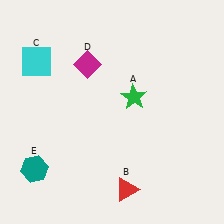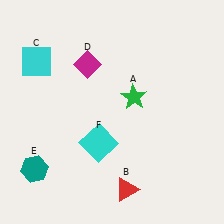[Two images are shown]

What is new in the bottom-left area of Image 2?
A cyan square (F) was added in the bottom-left area of Image 2.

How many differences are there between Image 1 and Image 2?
There is 1 difference between the two images.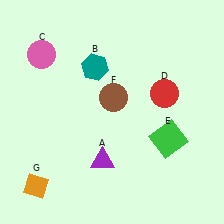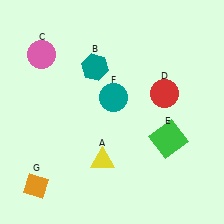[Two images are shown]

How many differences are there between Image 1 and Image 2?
There are 2 differences between the two images.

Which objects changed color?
A changed from purple to yellow. F changed from brown to teal.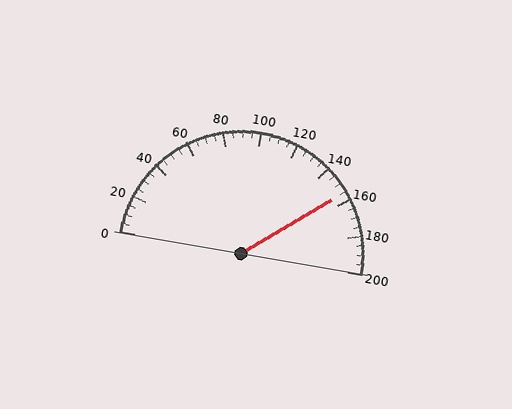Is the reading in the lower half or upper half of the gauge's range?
The reading is in the upper half of the range (0 to 200).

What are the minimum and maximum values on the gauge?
The gauge ranges from 0 to 200.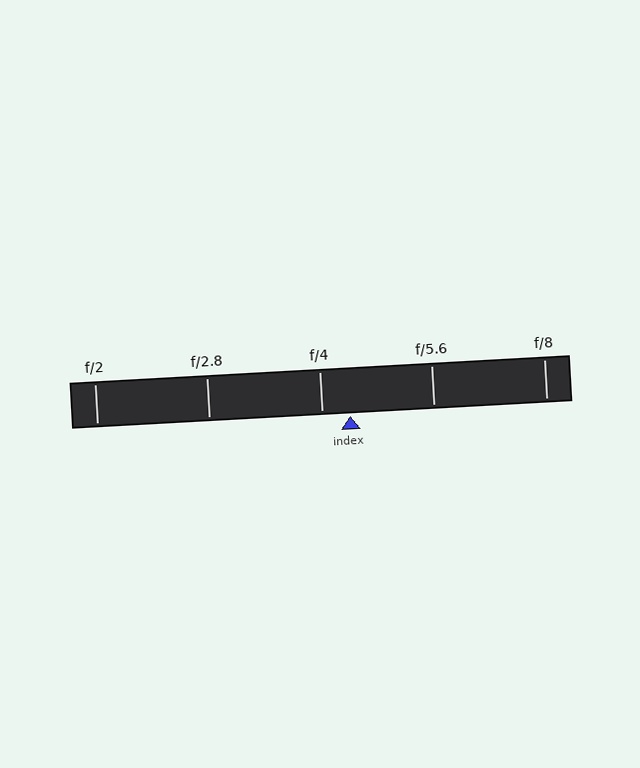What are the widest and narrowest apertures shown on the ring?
The widest aperture shown is f/2 and the narrowest is f/8.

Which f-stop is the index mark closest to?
The index mark is closest to f/4.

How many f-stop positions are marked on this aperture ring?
There are 5 f-stop positions marked.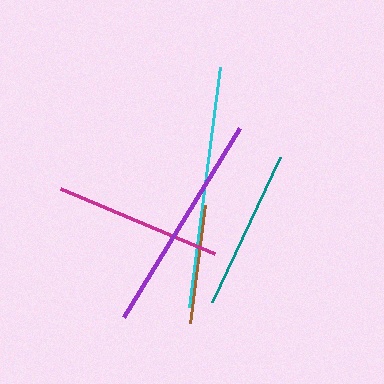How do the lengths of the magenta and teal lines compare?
The magenta and teal lines are approximately the same length.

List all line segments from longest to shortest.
From longest to shortest: cyan, purple, magenta, teal, brown.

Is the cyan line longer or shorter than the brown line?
The cyan line is longer than the brown line.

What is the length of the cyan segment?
The cyan segment is approximately 242 pixels long.